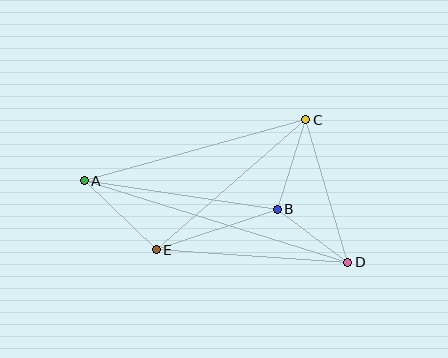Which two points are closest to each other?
Points B and D are closest to each other.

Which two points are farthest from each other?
Points A and D are farthest from each other.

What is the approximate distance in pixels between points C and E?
The distance between C and E is approximately 198 pixels.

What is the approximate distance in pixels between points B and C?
The distance between B and C is approximately 94 pixels.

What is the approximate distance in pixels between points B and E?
The distance between B and E is approximately 127 pixels.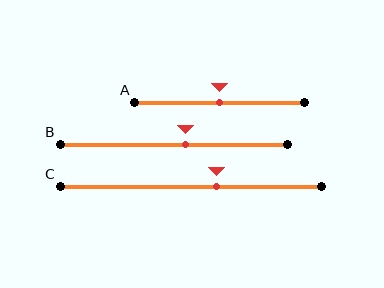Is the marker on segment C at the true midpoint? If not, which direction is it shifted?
No, the marker on segment C is shifted to the right by about 10% of the segment length.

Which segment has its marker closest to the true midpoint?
Segment A has its marker closest to the true midpoint.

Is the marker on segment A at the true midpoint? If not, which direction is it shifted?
Yes, the marker on segment A is at the true midpoint.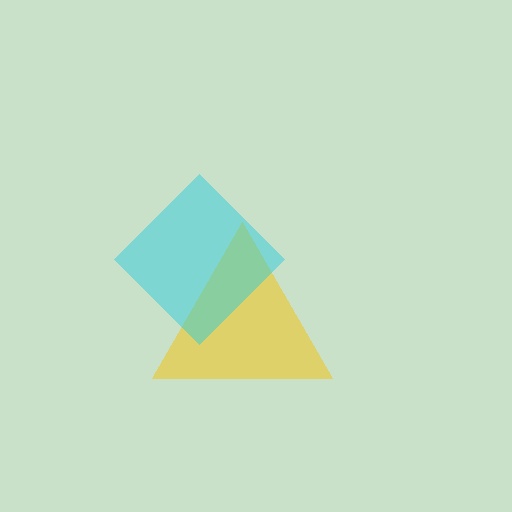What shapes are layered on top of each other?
The layered shapes are: a yellow triangle, a cyan diamond.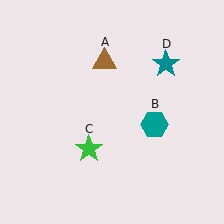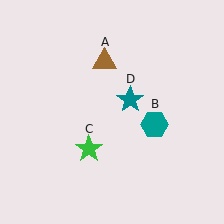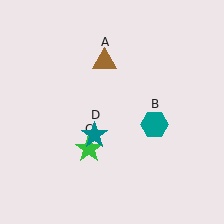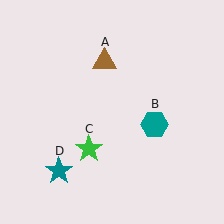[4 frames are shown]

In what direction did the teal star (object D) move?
The teal star (object D) moved down and to the left.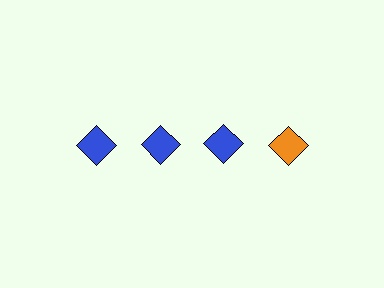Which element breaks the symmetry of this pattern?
The orange diamond in the top row, second from right column breaks the symmetry. All other shapes are blue diamonds.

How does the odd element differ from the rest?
It has a different color: orange instead of blue.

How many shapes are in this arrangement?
There are 4 shapes arranged in a grid pattern.